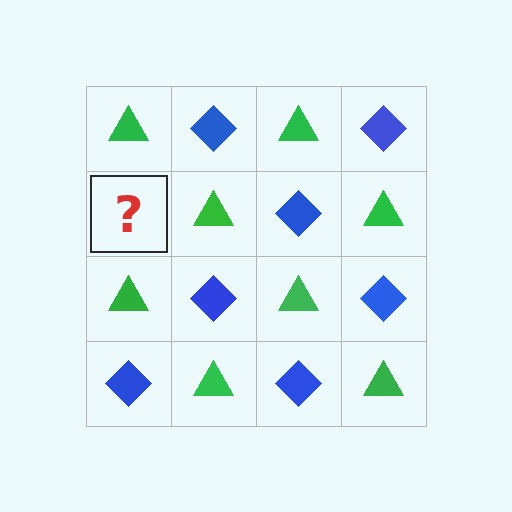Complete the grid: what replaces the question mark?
The question mark should be replaced with a blue diamond.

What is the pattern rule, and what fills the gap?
The rule is that it alternates green triangle and blue diamond in a checkerboard pattern. The gap should be filled with a blue diamond.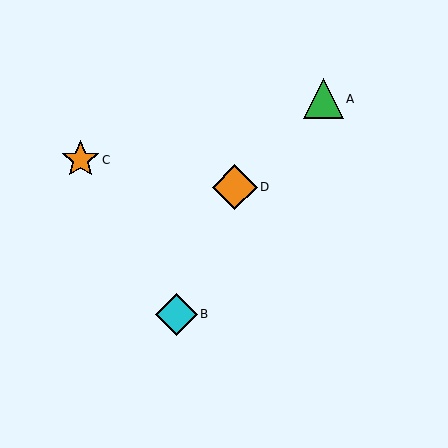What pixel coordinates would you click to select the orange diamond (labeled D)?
Click at (235, 187) to select the orange diamond D.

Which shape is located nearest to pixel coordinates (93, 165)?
The orange star (labeled C) at (81, 160) is nearest to that location.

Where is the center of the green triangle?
The center of the green triangle is at (323, 99).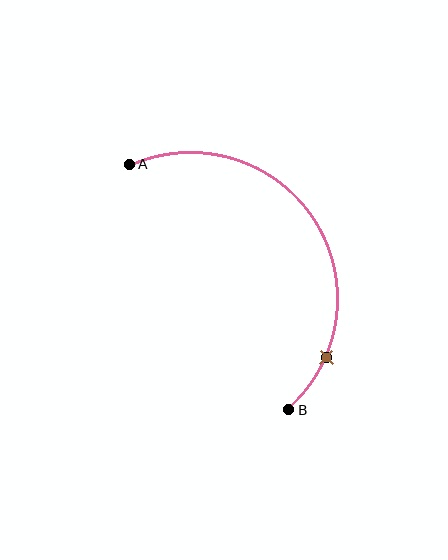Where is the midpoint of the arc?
The arc midpoint is the point on the curve farthest from the straight line joining A and B. It sits to the right of that line.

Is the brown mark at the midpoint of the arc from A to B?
No. The brown mark lies on the arc but is closer to endpoint B. The arc midpoint would be at the point on the curve equidistant along the arc from both A and B.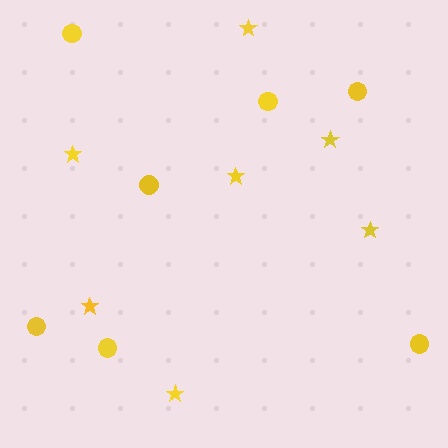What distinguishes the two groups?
There are 2 groups: one group of circles (7) and one group of stars (7).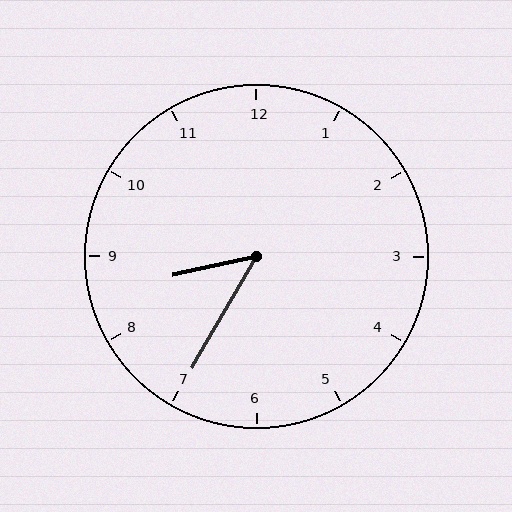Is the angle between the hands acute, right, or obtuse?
It is acute.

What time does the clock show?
8:35.